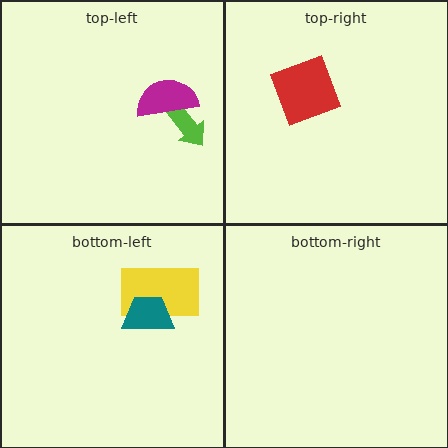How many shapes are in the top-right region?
1.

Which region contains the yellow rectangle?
The bottom-left region.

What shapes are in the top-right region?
The red square.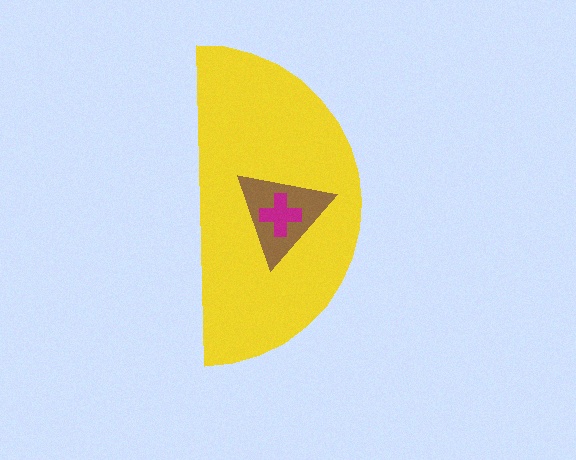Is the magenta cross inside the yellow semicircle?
Yes.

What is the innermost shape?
The magenta cross.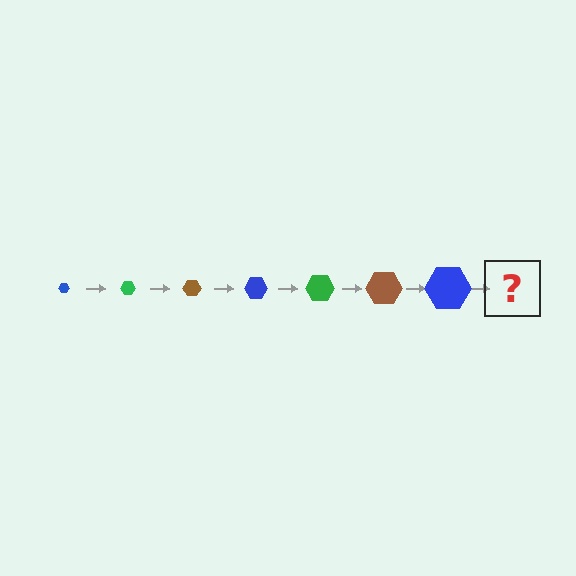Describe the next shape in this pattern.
It should be a green hexagon, larger than the previous one.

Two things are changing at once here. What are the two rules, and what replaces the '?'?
The two rules are that the hexagon grows larger each step and the color cycles through blue, green, and brown. The '?' should be a green hexagon, larger than the previous one.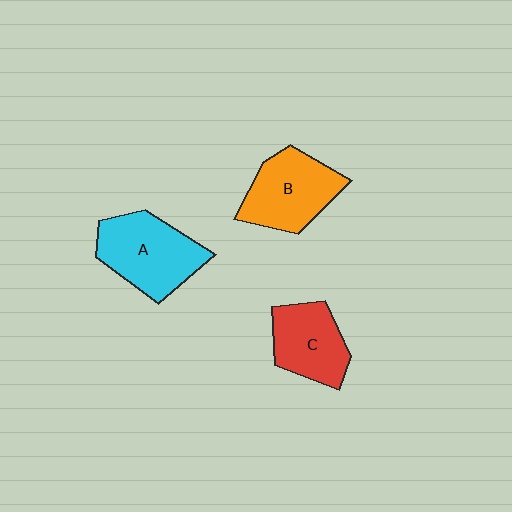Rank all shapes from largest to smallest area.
From largest to smallest: A (cyan), B (orange), C (red).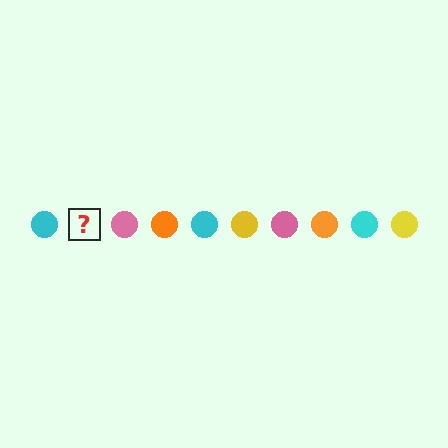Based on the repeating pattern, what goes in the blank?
The blank should be a yellow circle.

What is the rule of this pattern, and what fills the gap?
The rule is that the pattern cycles through cyan, yellow, pink, orange circles. The gap should be filled with a yellow circle.